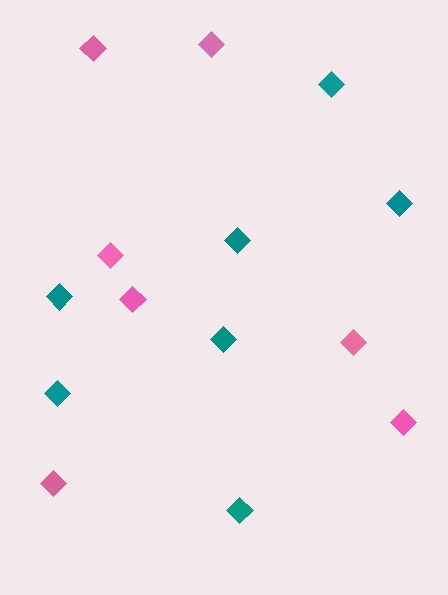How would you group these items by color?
There are 2 groups: one group of teal diamonds (7) and one group of pink diamonds (7).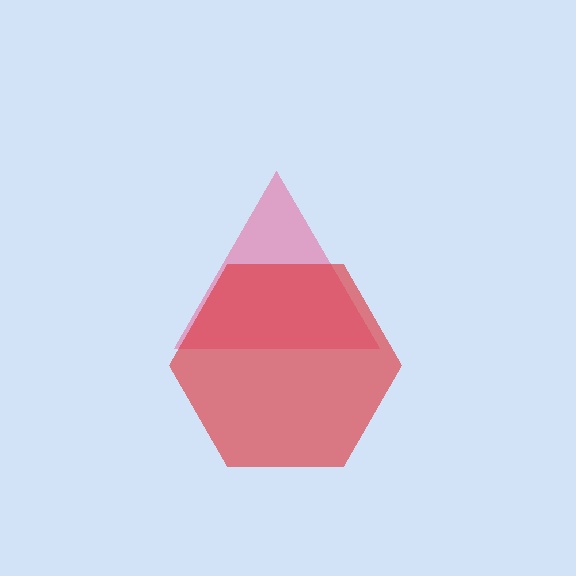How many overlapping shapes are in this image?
There are 2 overlapping shapes in the image.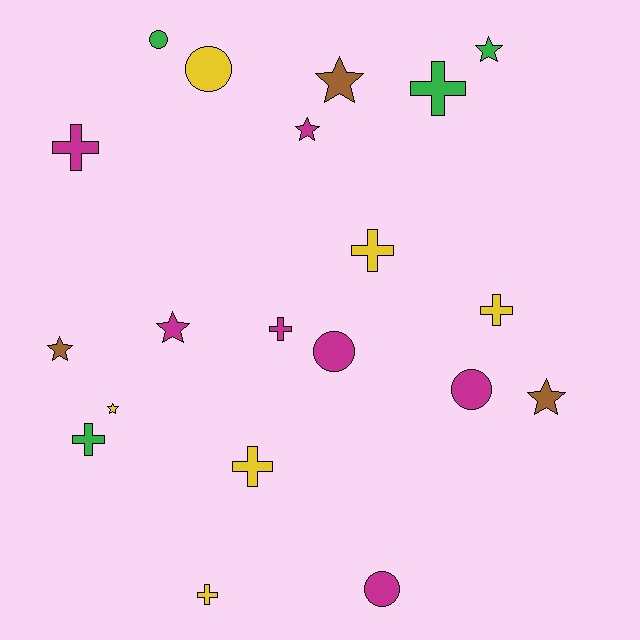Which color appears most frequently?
Magenta, with 7 objects.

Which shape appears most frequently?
Cross, with 8 objects.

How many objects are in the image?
There are 20 objects.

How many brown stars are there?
There are 3 brown stars.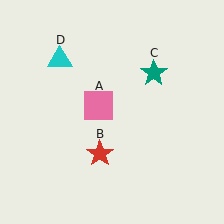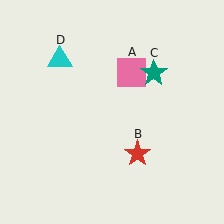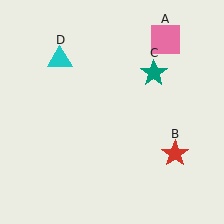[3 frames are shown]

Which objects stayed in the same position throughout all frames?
Teal star (object C) and cyan triangle (object D) remained stationary.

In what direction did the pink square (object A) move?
The pink square (object A) moved up and to the right.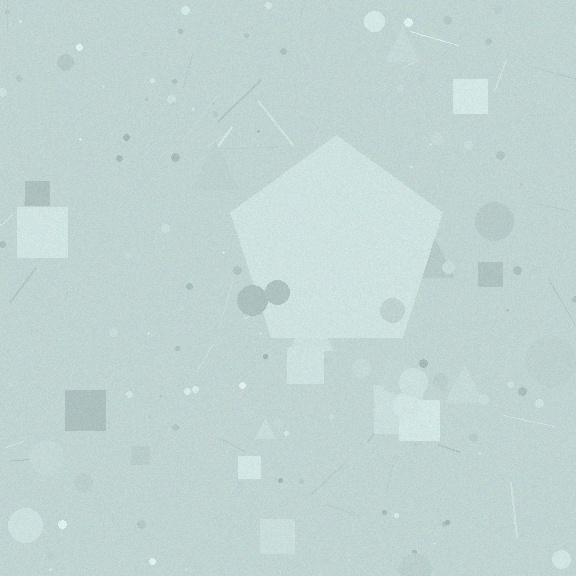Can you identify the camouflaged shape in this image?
The camouflaged shape is a pentagon.